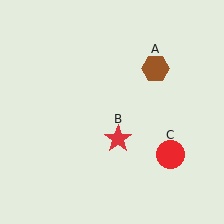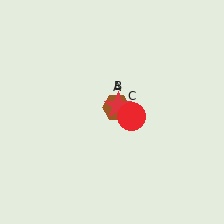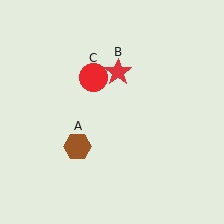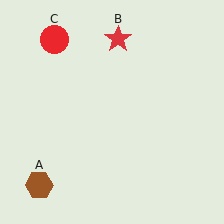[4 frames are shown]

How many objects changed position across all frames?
3 objects changed position: brown hexagon (object A), red star (object B), red circle (object C).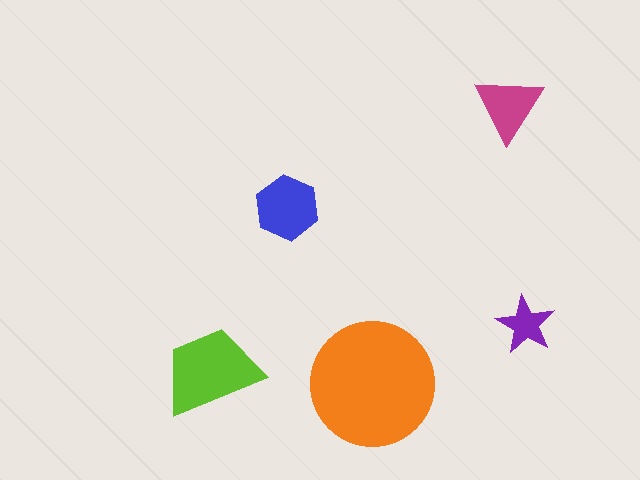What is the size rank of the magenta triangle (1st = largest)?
4th.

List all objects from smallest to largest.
The purple star, the magenta triangle, the blue hexagon, the lime trapezoid, the orange circle.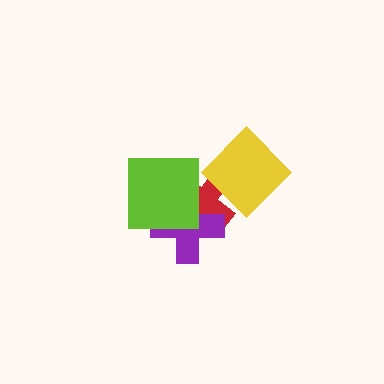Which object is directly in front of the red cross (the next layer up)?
The purple cross is directly in front of the red cross.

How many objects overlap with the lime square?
2 objects overlap with the lime square.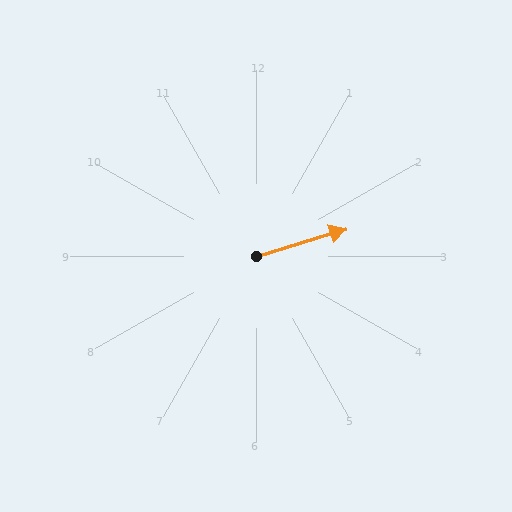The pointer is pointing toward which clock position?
Roughly 2 o'clock.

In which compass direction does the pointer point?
East.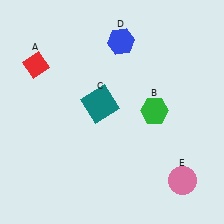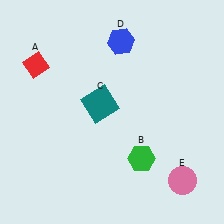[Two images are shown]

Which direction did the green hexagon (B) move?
The green hexagon (B) moved down.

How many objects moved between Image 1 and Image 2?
1 object moved between the two images.